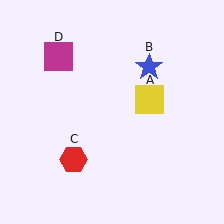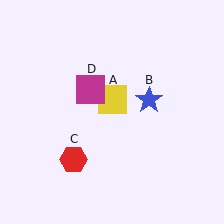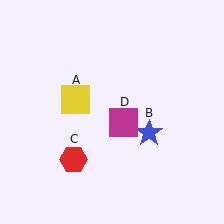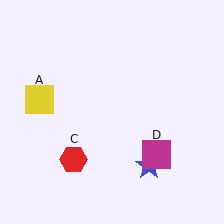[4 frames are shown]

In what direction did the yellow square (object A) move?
The yellow square (object A) moved left.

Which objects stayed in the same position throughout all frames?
Red hexagon (object C) remained stationary.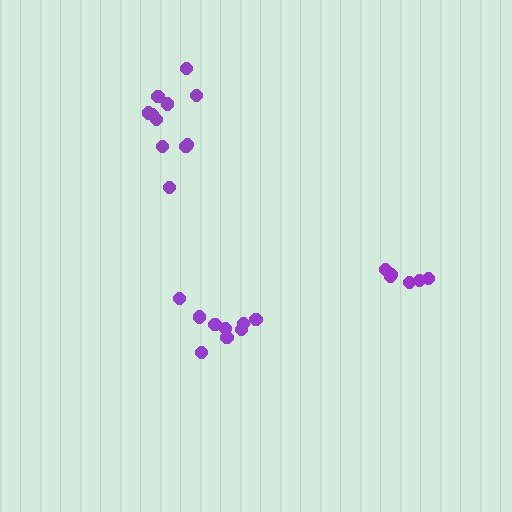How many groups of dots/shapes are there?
There are 3 groups.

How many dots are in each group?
Group 1: 6 dots, Group 2: 11 dots, Group 3: 10 dots (27 total).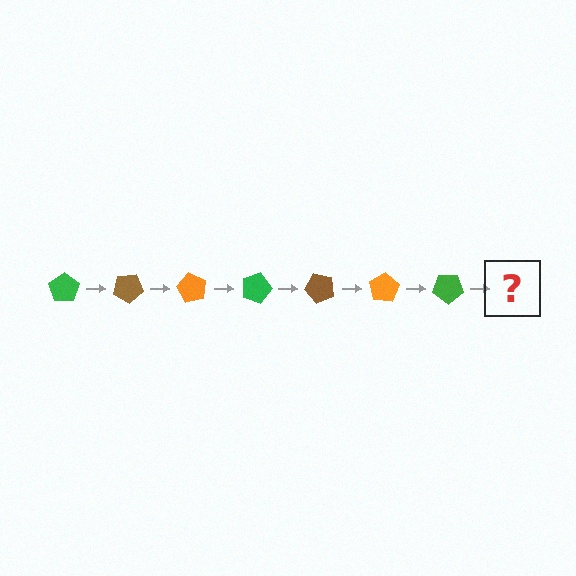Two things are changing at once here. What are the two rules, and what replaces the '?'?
The two rules are that it rotates 30 degrees each step and the color cycles through green, brown, and orange. The '?' should be a brown pentagon, rotated 210 degrees from the start.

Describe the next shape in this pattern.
It should be a brown pentagon, rotated 210 degrees from the start.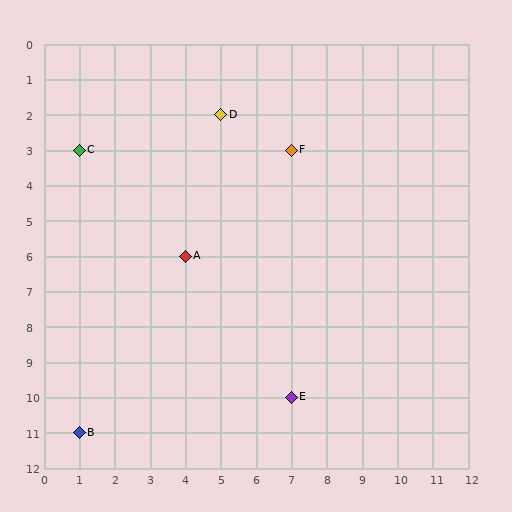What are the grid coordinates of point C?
Point C is at grid coordinates (1, 3).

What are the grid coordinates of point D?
Point D is at grid coordinates (5, 2).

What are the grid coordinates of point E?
Point E is at grid coordinates (7, 10).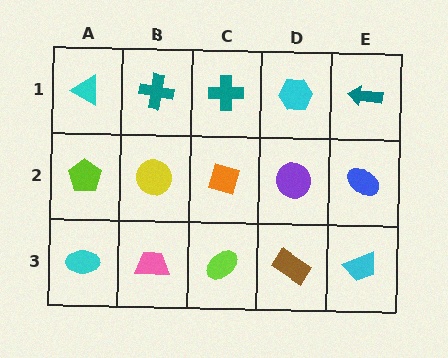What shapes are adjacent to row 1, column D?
A purple circle (row 2, column D), a teal cross (row 1, column C), a teal arrow (row 1, column E).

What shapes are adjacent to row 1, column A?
A lime pentagon (row 2, column A), a teal cross (row 1, column B).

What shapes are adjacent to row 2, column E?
A teal arrow (row 1, column E), a cyan trapezoid (row 3, column E), a purple circle (row 2, column D).